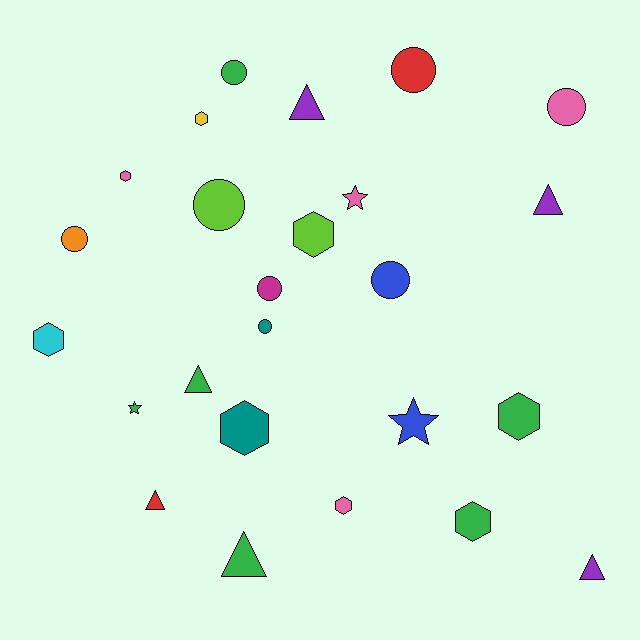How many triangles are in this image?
There are 6 triangles.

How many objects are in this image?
There are 25 objects.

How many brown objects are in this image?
There are no brown objects.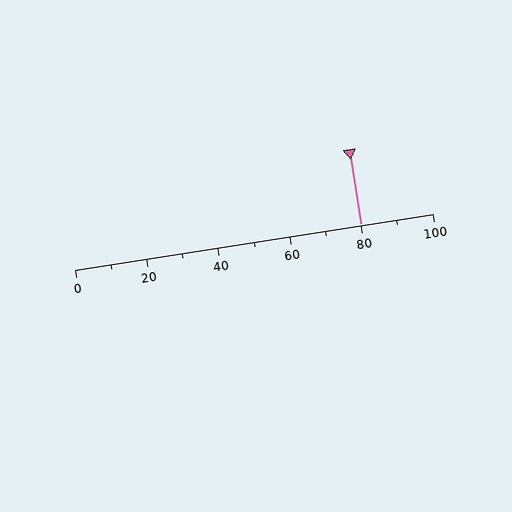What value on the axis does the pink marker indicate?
The marker indicates approximately 80.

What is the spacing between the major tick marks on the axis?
The major ticks are spaced 20 apart.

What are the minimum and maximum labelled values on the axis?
The axis runs from 0 to 100.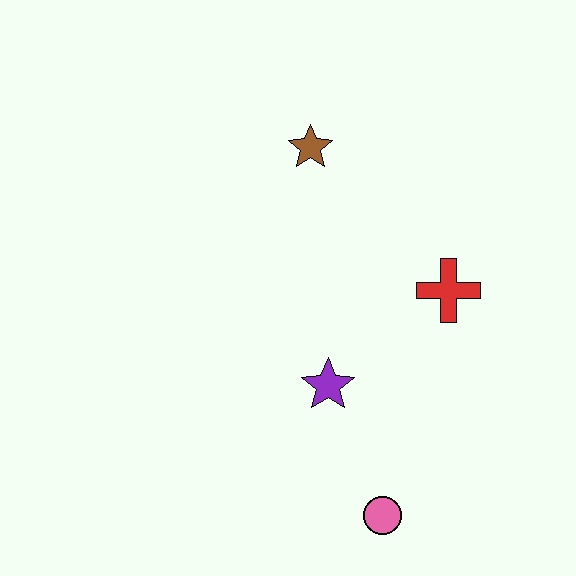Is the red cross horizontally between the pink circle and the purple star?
No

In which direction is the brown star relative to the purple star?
The brown star is above the purple star.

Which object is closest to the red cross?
The purple star is closest to the red cross.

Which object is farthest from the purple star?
The brown star is farthest from the purple star.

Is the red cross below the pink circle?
No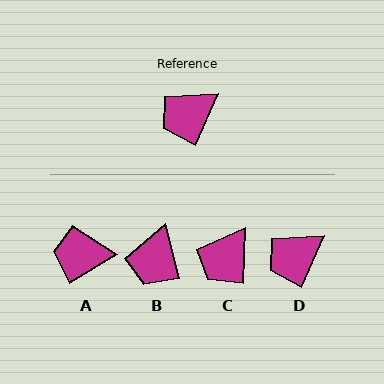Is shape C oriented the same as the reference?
No, it is off by about 22 degrees.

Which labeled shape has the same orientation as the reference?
D.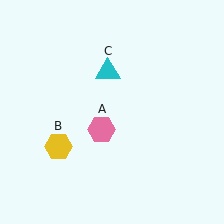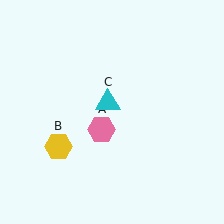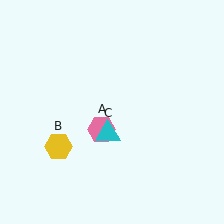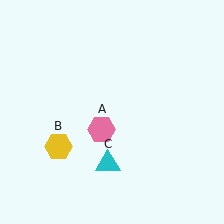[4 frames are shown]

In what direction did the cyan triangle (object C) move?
The cyan triangle (object C) moved down.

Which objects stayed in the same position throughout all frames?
Pink hexagon (object A) and yellow hexagon (object B) remained stationary.